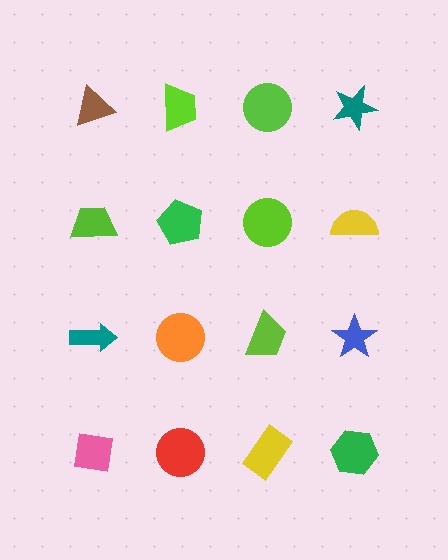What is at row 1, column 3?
A lime circle.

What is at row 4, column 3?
A yellow rectangle.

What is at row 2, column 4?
A yellow semicircle.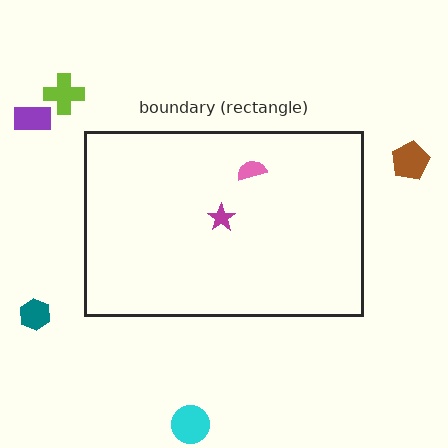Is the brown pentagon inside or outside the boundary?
Outside.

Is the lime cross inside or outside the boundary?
Outside.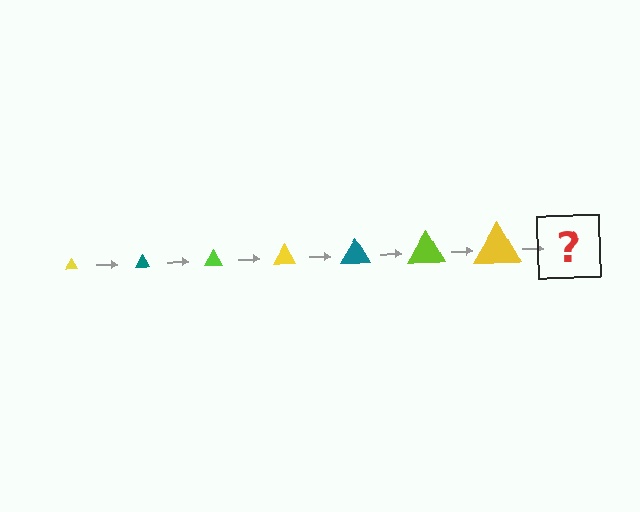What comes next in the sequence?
The next element should be a teal triangle, larger than the previous one.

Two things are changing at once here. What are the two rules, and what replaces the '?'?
The two rules are that the triangle grows larger each step and the color cycles through yellow, teal, and lime. The '?' should be a teal triangle, larger than the previous one.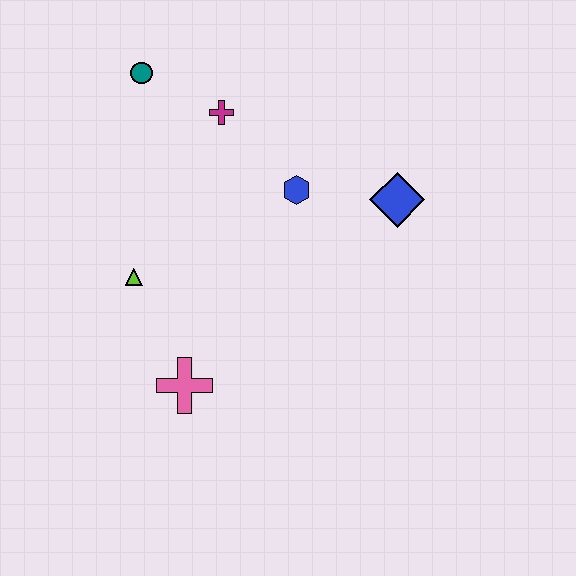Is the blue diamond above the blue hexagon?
No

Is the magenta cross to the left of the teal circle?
No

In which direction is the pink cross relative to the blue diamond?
The pink cross is to the left of the blue diamond.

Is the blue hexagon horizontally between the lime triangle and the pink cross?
No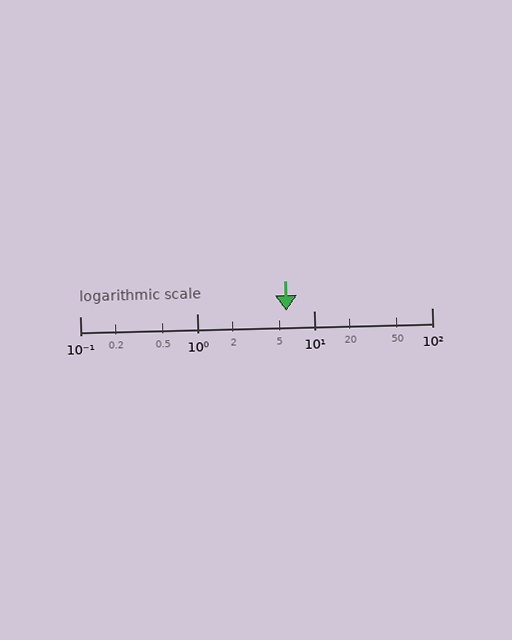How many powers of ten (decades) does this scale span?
The scale spans 3 decades, from 0.1 to 100.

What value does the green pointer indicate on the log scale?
The pointer indicates approximately 5.7.